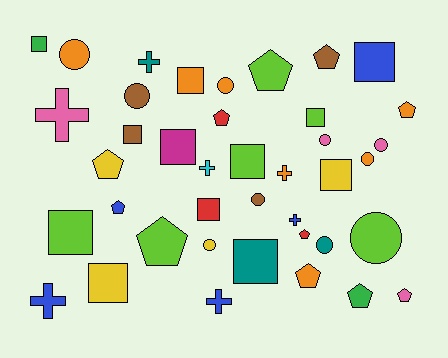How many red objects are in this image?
There are 3 red objects.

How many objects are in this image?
There are 40 objects.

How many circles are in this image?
There are 10 circles.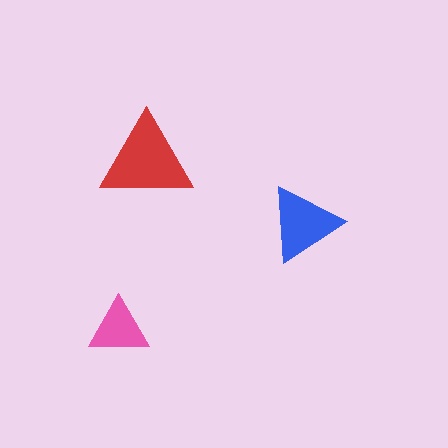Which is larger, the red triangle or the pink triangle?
The red one.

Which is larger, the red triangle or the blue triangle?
The red one.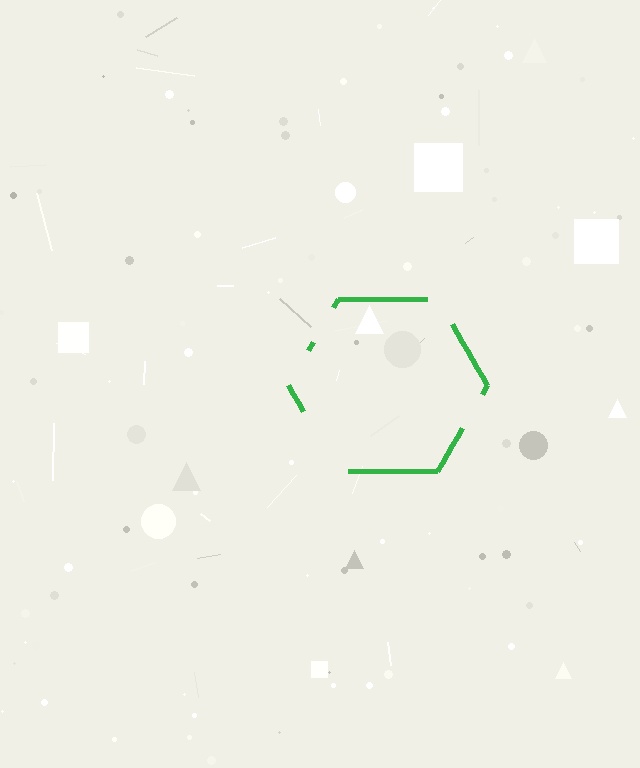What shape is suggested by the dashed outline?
The dashed outline suggests a hexagon.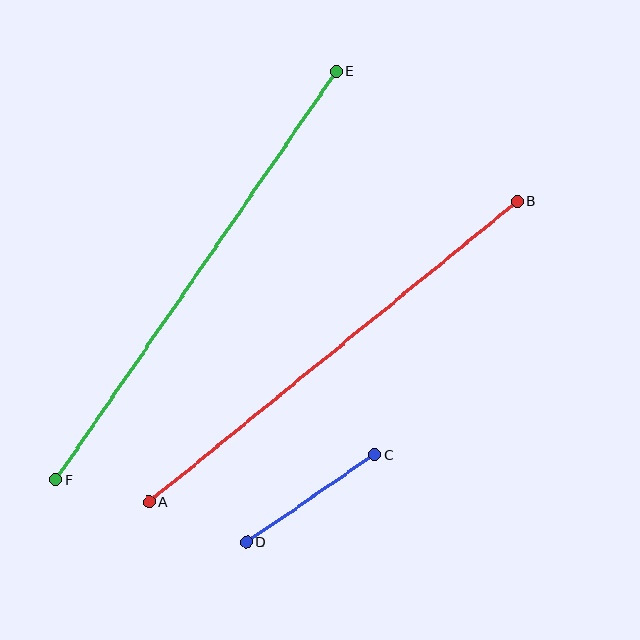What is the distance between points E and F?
The distance is approximately 496 pixels.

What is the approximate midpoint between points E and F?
The midpoint is at approximately (196, 276) pixels.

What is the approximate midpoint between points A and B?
The midpoint is at approximately (333, 352) pixels.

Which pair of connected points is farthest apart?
Points E and F are farthest apart.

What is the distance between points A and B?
The distance is approximately 475 pixels.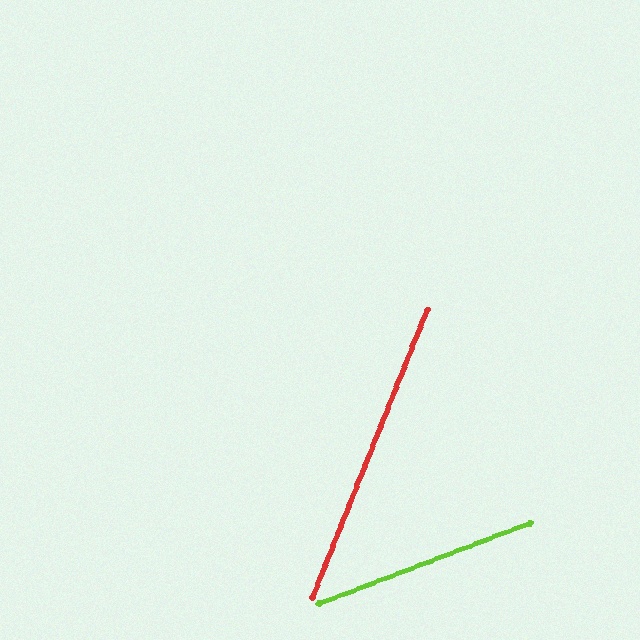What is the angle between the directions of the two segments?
Approximately 47 degrees.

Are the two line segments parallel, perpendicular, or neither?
Neither parallel nor perpendicular — they differ by about 47°.